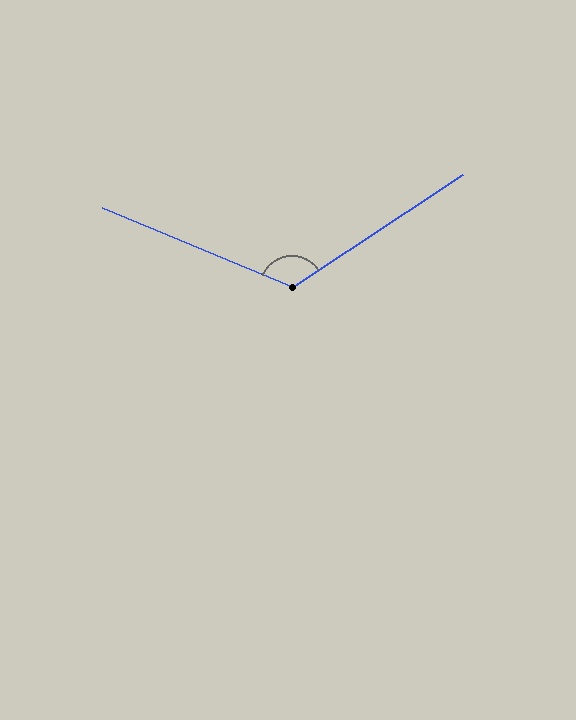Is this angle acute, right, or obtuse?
It is obtuse.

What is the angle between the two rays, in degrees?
Approximately 124 degrees.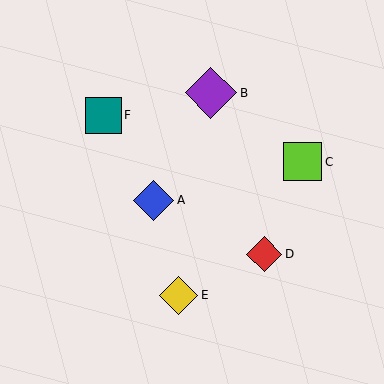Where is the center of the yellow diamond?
The center of the yellow diamond is at (179, 295).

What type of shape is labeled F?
Shape F is a teal square.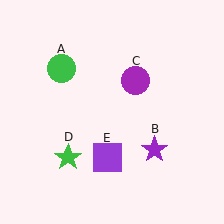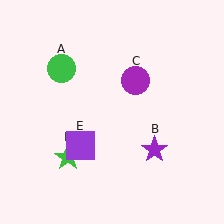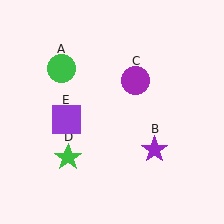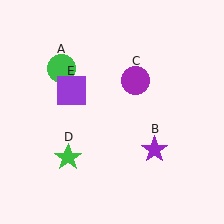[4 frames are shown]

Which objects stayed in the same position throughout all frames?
Green circle (object A) and purple star (object B) and purple circle (object C) and green star (object D) remained stationary.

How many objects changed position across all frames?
1 object changed position: purple square (object E).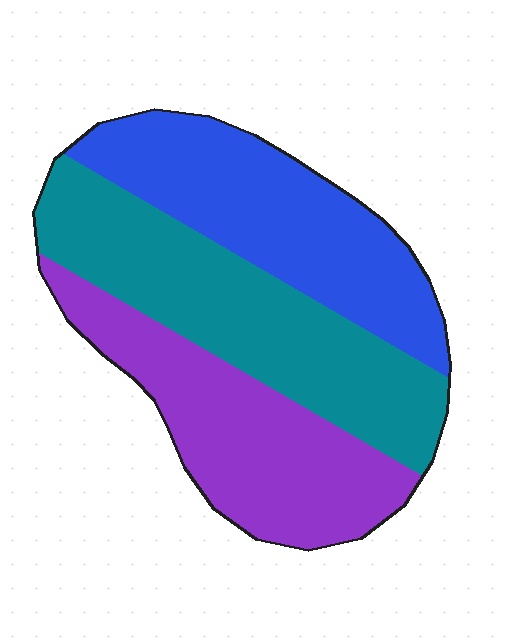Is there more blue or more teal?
Teal.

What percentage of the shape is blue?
Blue covers around 30% of the shape.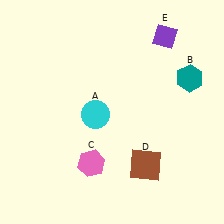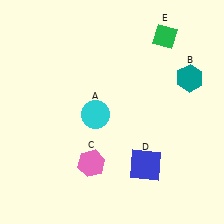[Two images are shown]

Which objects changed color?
D changed from brown to blue. E changed from purple to green.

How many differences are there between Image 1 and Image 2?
There are 2 differences between the two images.